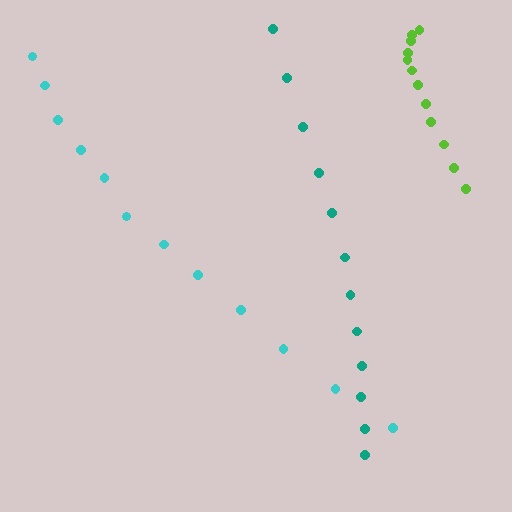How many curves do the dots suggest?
There are 3 distinct paths.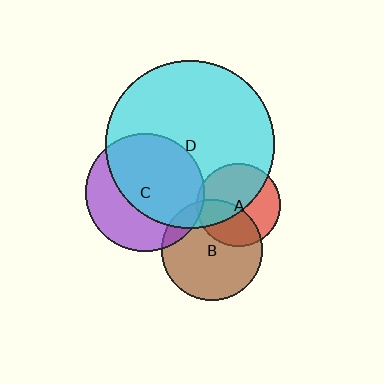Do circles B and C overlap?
Yes.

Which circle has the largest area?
Circle D (cyan).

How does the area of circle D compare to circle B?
Approximately 2.8 times.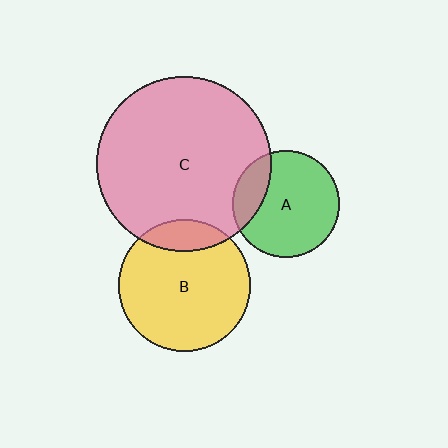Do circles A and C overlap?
Yes.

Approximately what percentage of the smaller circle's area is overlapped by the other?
Approximately 20%.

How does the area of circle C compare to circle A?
Approximately 2.7 times.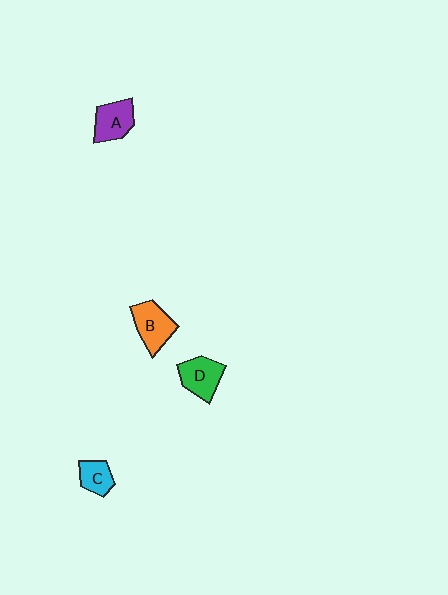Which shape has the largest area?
Shape B (orange).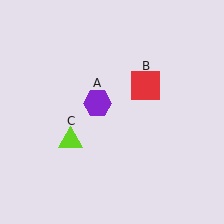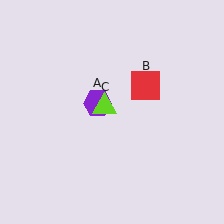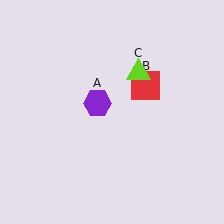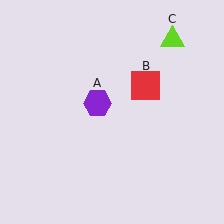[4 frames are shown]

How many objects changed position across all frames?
1 object changed position: lime triangle (object C).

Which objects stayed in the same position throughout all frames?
Purple hexagon (object A) and red square (object B) remained stationary.